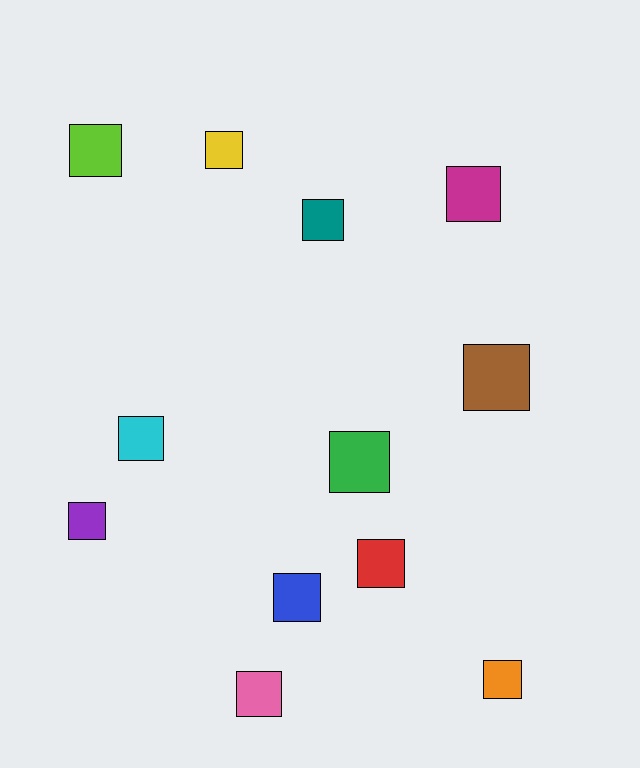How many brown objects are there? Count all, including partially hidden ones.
There is 1 brown object.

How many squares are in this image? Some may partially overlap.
There are 12 squares.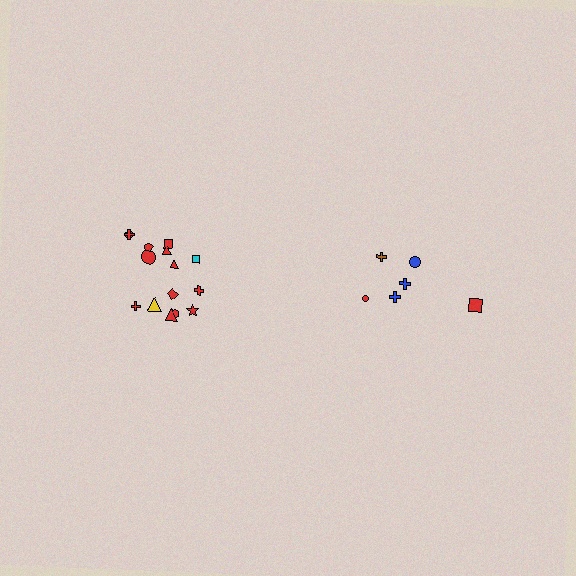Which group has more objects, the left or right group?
The left group.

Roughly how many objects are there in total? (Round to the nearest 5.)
Roughly 20 objects in total.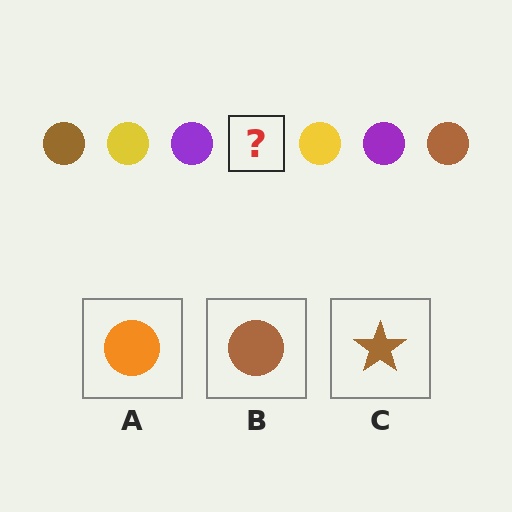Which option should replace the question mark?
Option B.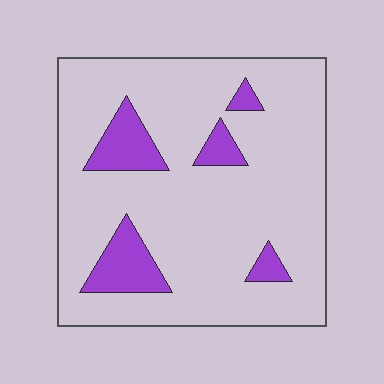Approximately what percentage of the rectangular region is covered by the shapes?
Approximately 15%.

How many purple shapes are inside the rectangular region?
5.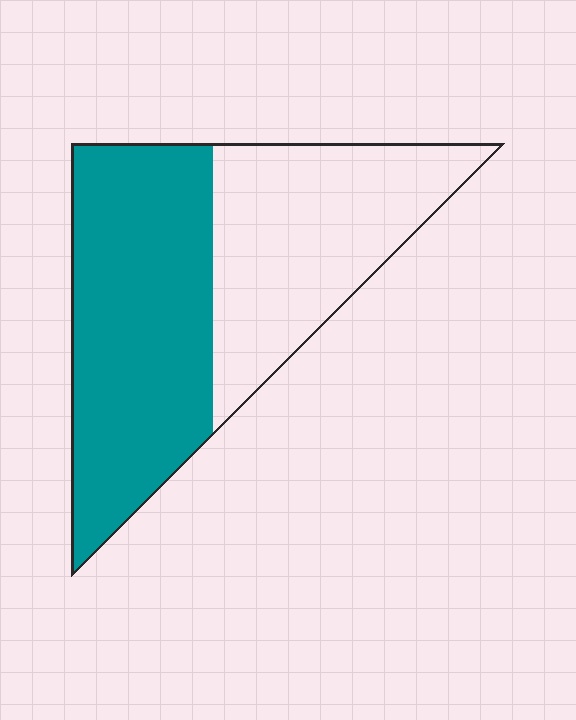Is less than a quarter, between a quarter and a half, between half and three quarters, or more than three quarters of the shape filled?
Between half and three quarters.